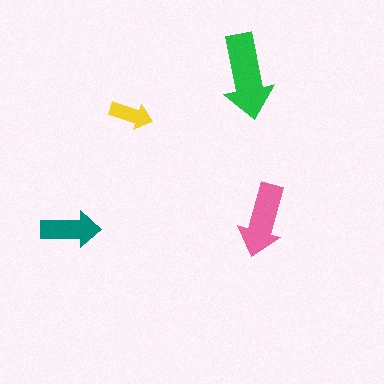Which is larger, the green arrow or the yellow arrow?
The green one.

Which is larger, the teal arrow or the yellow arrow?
The teal one.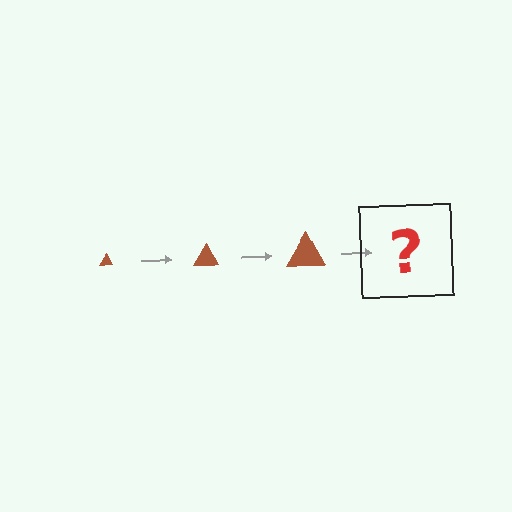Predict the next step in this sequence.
The next step is a brown triangle, larger than the previous one.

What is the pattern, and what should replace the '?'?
The pattern is that the triangle gets progressively larger each step. The '?' should be a brown triangle, larger than the previous one.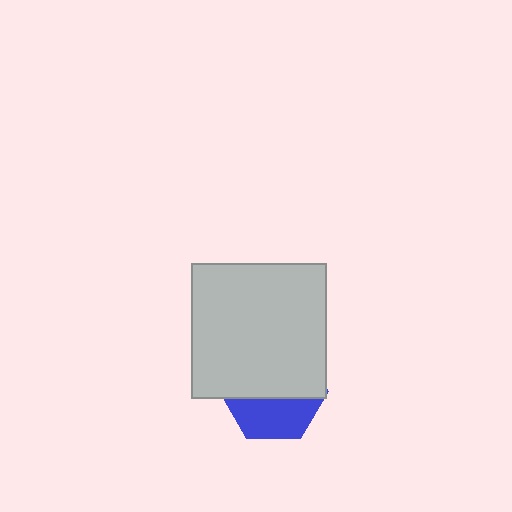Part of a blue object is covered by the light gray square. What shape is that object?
It is a hexagon.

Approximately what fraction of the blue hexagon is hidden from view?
Roughly 61% of the blue hexagon is hidden behind the light gray square.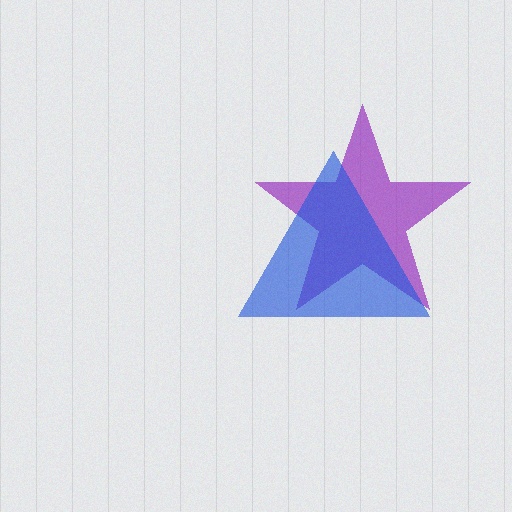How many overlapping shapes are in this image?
There are 2 overlapping shapes in the image.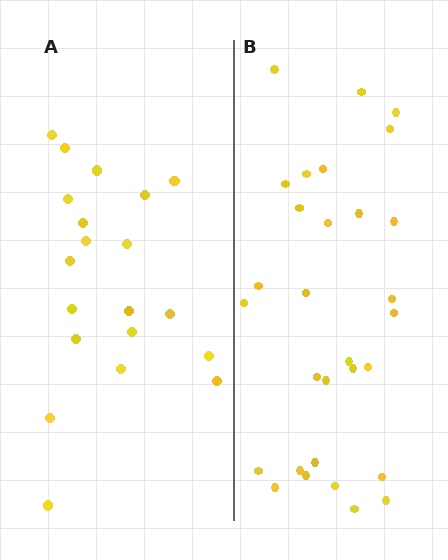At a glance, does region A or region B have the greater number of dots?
Region B (the right region) has more dots.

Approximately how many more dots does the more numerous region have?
Region B has roughly 10 or so more dots than region A.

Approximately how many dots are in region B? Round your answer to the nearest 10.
About 30 dots.